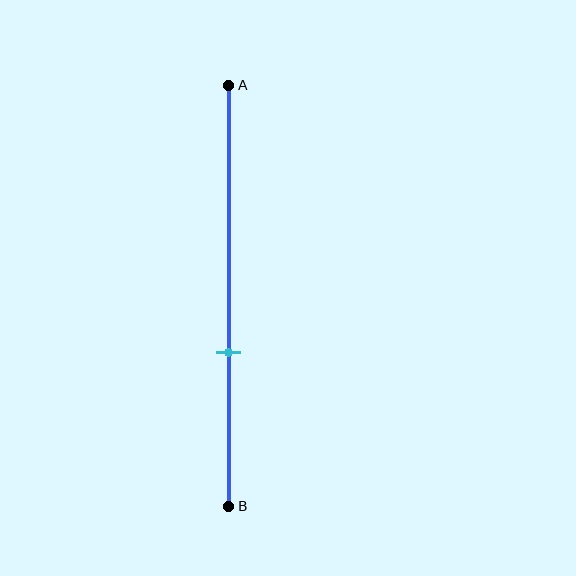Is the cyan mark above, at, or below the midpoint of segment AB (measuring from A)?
The cyan mark is below the midpoint of segment AB.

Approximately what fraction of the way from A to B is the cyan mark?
The cyan mark is approximately 65% of the way from A to B.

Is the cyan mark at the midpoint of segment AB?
No, the mark is at about 65% from A, not at the 50% midpoint.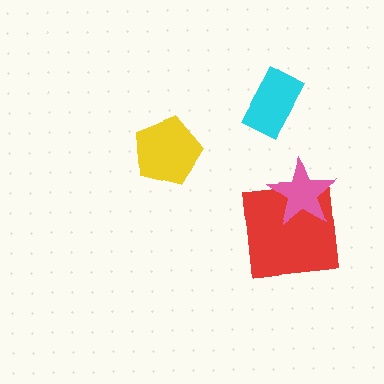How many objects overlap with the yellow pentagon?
0 objects overlap with the yellow pentagon.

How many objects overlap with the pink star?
1 object overlaps with the pink star.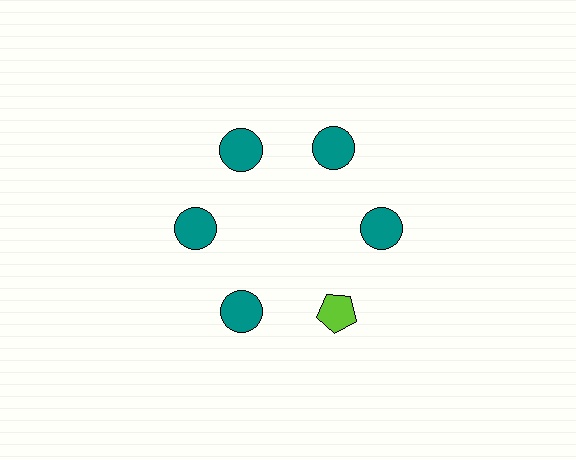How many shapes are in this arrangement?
There are 6 shapes arranged in a ring pattern.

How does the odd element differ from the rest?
It differs in both color (lime instead of teal) and shape (pentagon instead of circle).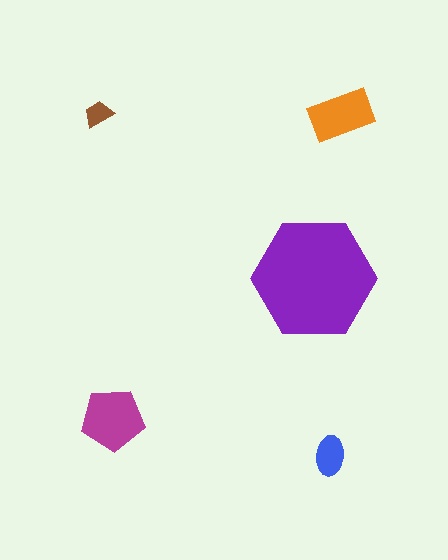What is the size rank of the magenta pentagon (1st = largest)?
2nd.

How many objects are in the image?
There are 5 objects in the image.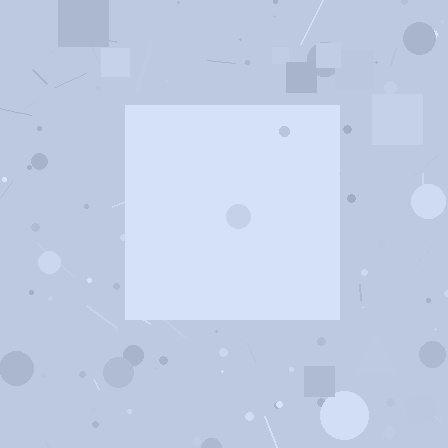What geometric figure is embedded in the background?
A square is embedded in the background.